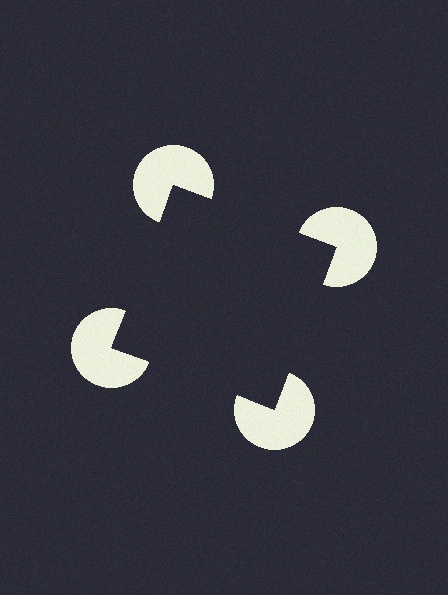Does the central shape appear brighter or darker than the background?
It typically appears slightly darker than the background, even though no actual brightness change is drawn.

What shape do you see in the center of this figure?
An illusory square — its edges are inferred from the aligned wedge cuts in the pac-man discs, not physically drawn.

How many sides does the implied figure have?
4 sides.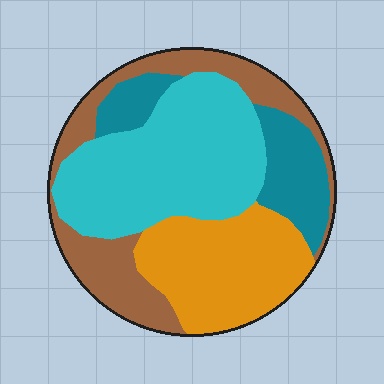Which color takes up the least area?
Teal, at roughly 15%.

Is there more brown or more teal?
Brown.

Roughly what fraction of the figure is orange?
Orange covers 25% of the figure.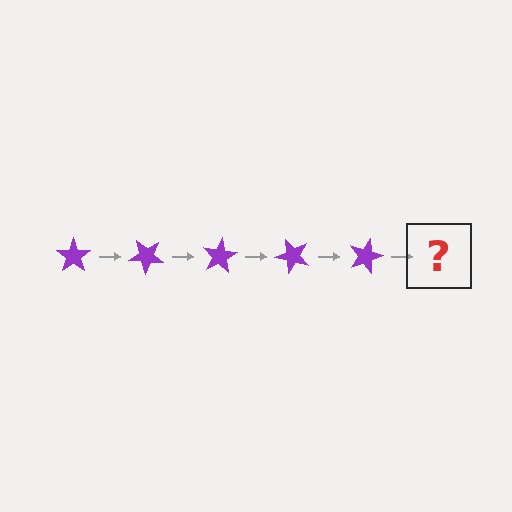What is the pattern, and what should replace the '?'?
The pattern is that the star rotates 40 degrees each step. The '?' should be a purple star rotated 200 degrees.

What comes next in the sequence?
The next element should be a purple star rotated 200 degrees.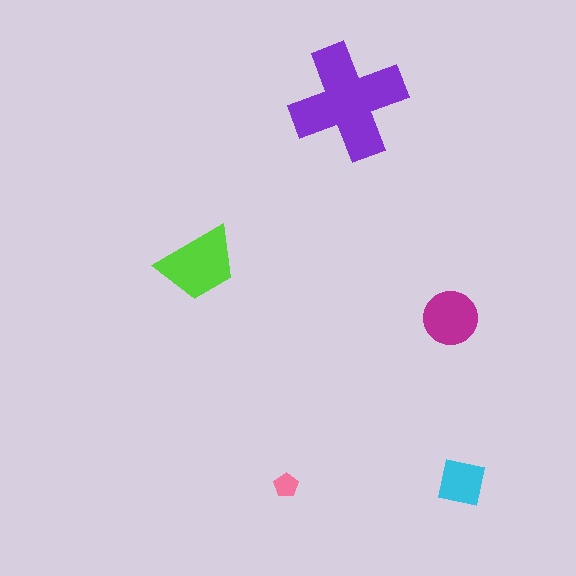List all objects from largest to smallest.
The purple cross, the lime trapezoid, the magenta circle, the cyan square, the pink pentagon.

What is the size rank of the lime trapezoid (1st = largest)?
2nd.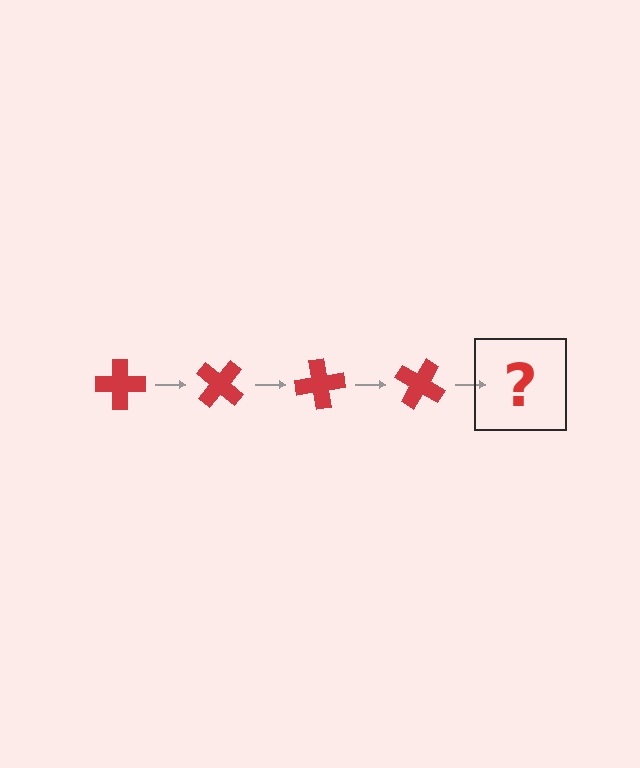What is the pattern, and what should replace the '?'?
The pattern is that the cross rotates 40 degrees each step. The '?' should be a red cross rotated 160 degrees.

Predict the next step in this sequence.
The next step is a red cross rotated 160 degrees.